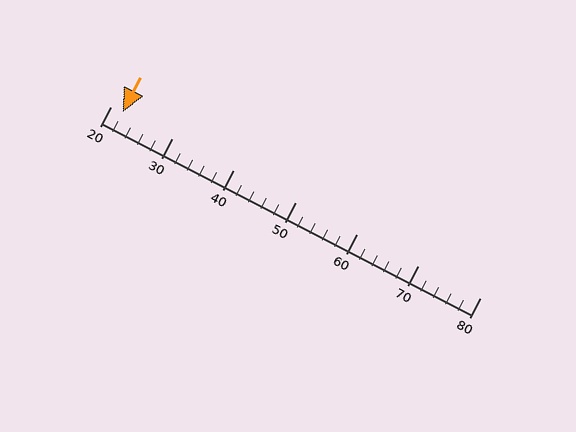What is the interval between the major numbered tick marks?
The major tick marks are spaced 10 units apart.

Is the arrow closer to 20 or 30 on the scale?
The arrow is closer to 20.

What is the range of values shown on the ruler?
The ruler shows values from 20 to 80.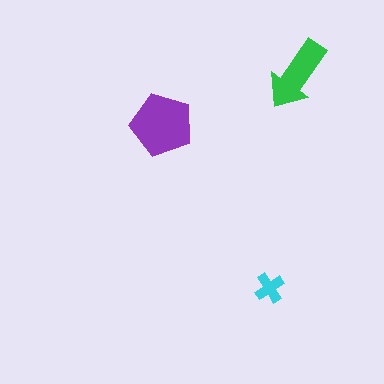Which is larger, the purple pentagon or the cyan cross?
The purple pentagon.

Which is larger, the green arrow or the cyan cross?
The green arrow.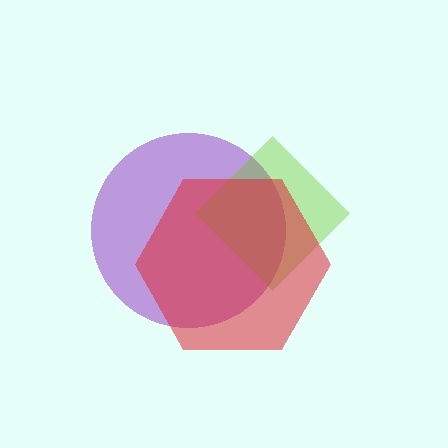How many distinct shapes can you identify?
There are 3 distinct shapes: a purple circle, a lime diamond, a red hexagon.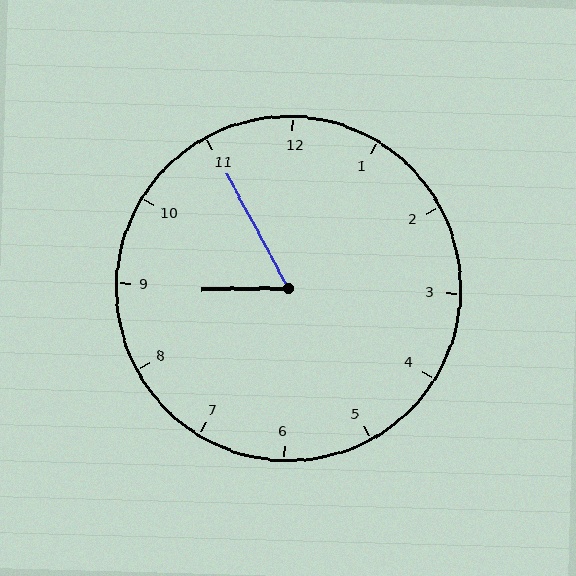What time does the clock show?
8:55.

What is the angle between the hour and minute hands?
Approximately 62 degrees.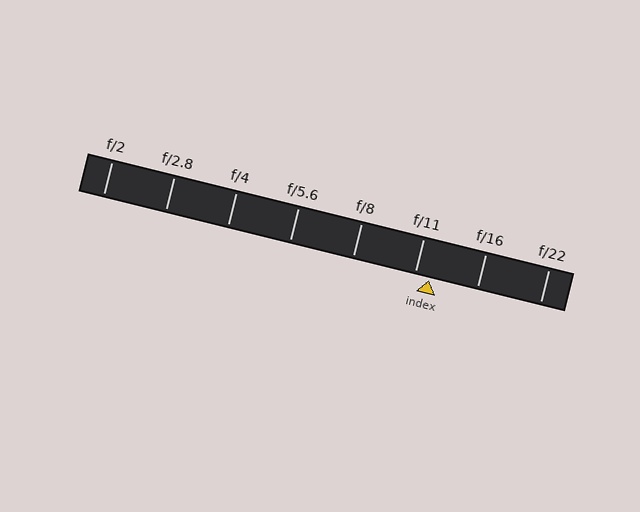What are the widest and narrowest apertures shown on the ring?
The widest aperture shown is f/2 and the narrowest is f/22.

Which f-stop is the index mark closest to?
The index mark is closest to f/11.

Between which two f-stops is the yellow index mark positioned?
The index mark is between f/11 and f/16.